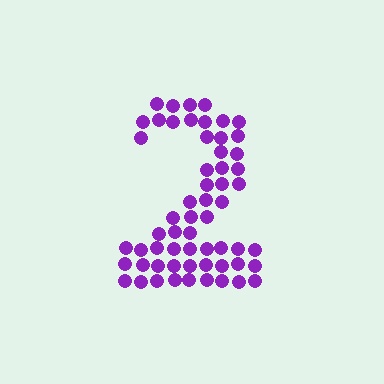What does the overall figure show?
The overall figure shows the digit 2.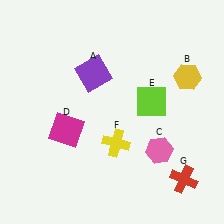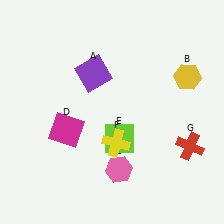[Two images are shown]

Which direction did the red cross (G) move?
The red cross (G) moved up.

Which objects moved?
The objects that moved are: the pink hexagon (C), the lime square (E), the red cross (G).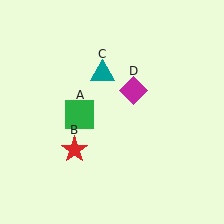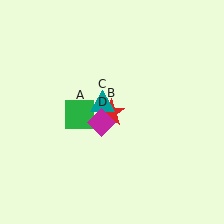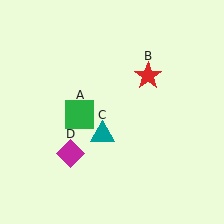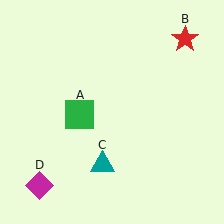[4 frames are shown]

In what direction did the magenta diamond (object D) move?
The magenta diamond (object D) moved down and to the left.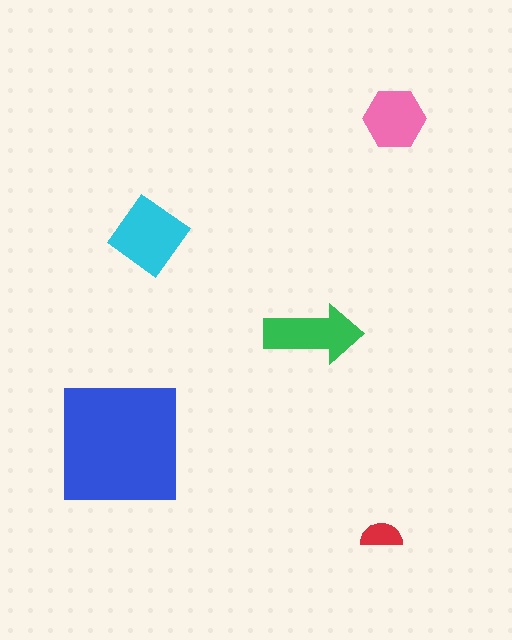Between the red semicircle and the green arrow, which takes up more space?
The green arrow.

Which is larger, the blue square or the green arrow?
The blue square.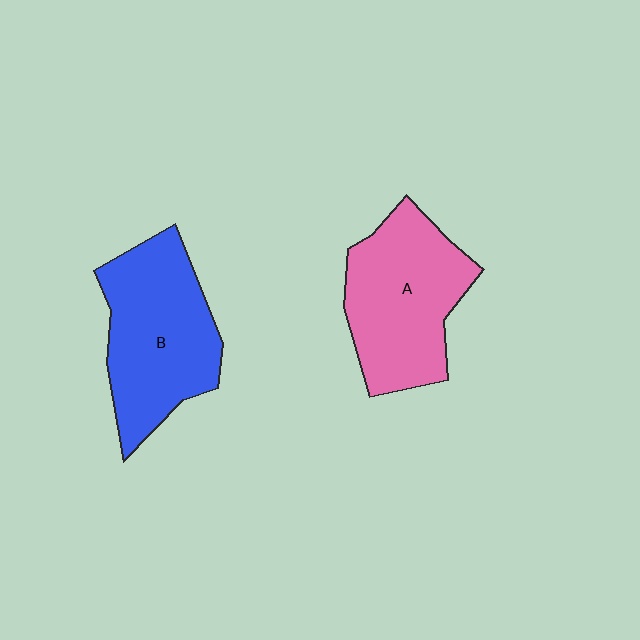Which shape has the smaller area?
Shape A (pink).